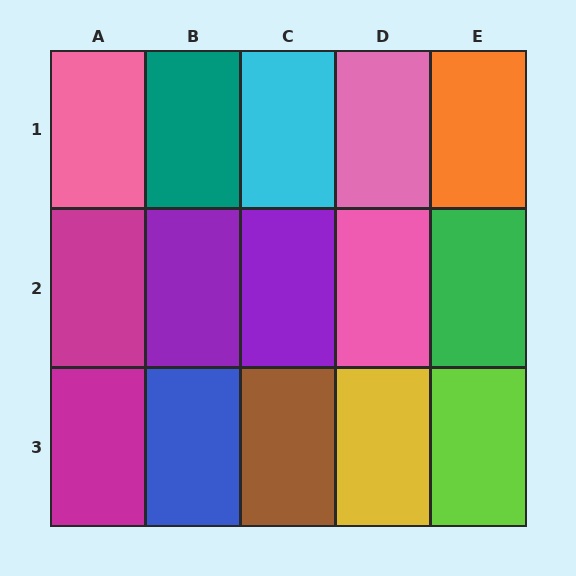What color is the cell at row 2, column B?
Purple.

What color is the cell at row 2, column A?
Magenta.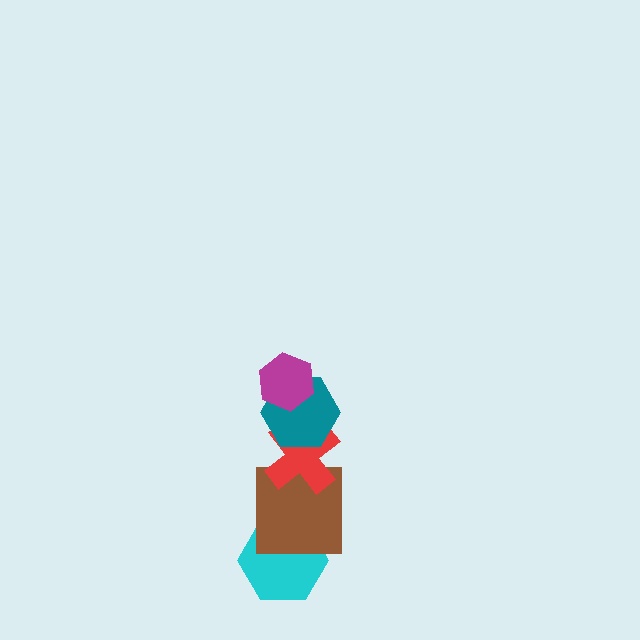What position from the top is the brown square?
The brown square is 4th from the top.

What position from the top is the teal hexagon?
The teal hexagon is 2nd from the top.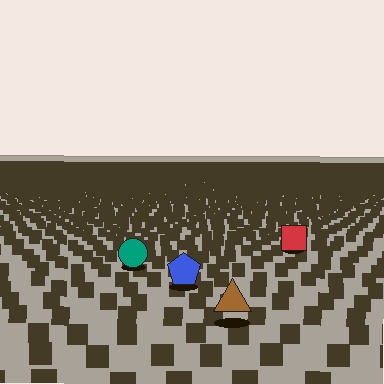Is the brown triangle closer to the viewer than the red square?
Yes. The brown triangle is closer — you can tell from the texture gradient: the ground texture is coarser near it.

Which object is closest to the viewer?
The brown triangle is closest. The texture marks near it are larger and more spread out.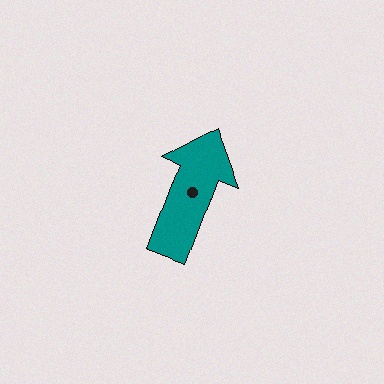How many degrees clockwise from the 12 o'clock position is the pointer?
Approximately 21 degrees.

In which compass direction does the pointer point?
North.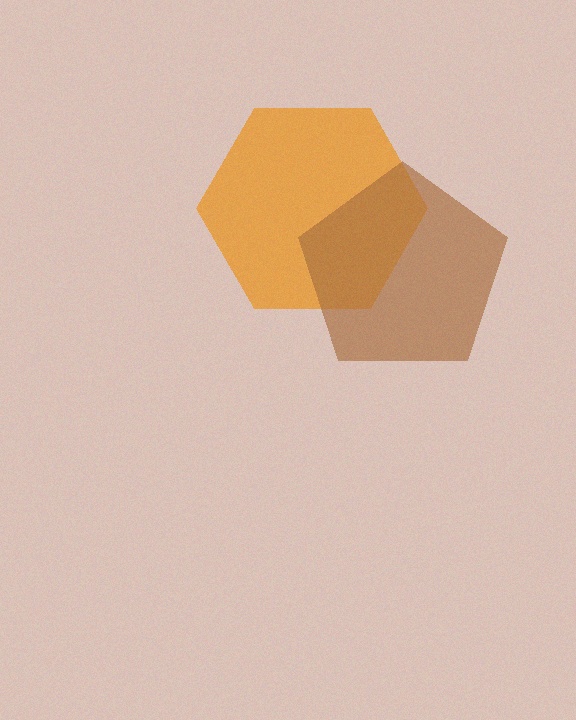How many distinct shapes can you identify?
There are 2 distinct shapes: an orange hexagon, a brown pentagon.